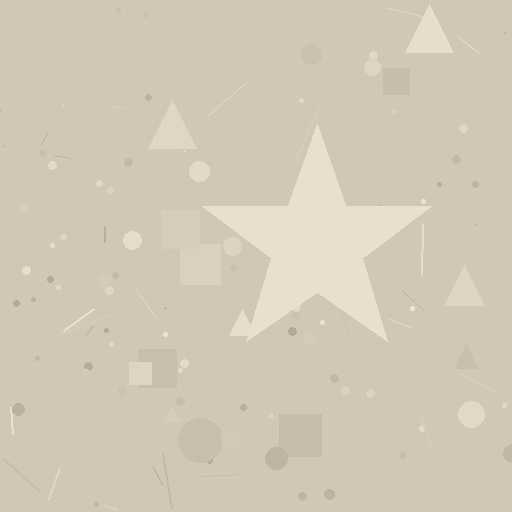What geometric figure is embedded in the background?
A star is embedded in the background.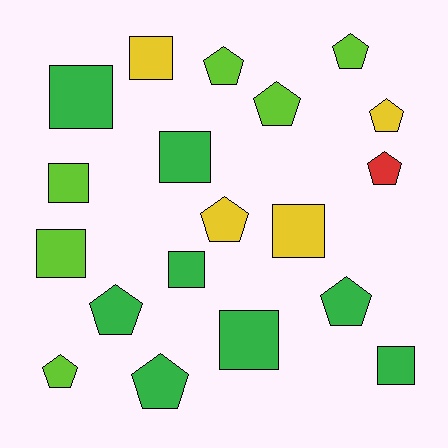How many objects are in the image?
There are 19 objects.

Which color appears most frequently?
Green, with 8 objects.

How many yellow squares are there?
There are 2 yellow squares.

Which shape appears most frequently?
Pentagon, with 10 objects.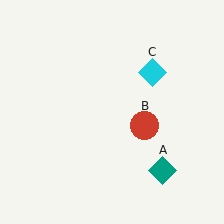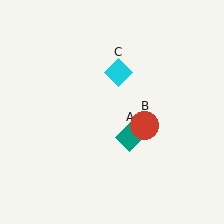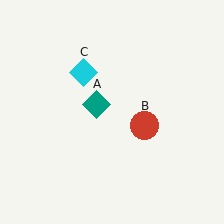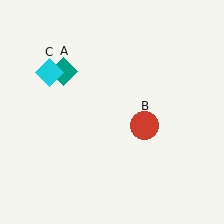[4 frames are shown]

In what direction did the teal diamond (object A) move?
The teal diamond (object A) moved up and to the left.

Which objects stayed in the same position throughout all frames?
Red circle (object B) remained stationary.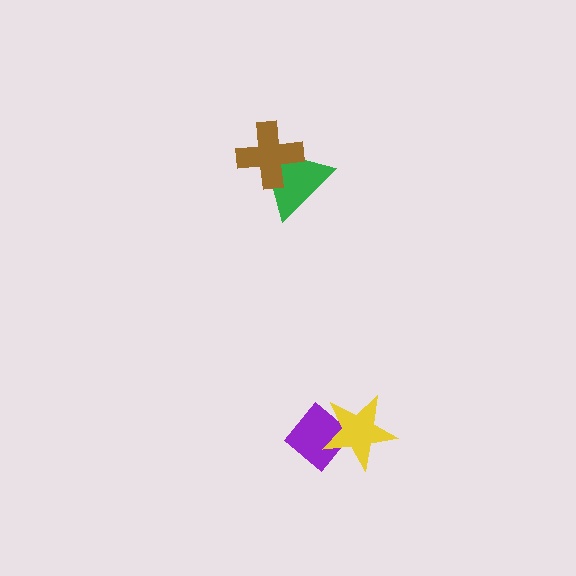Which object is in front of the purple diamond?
The yellow star is in front of the purple diamond.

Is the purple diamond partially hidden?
Yes, it is partially covered by another shape.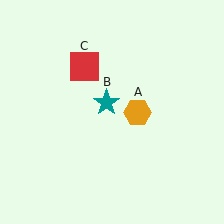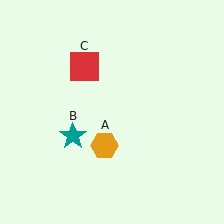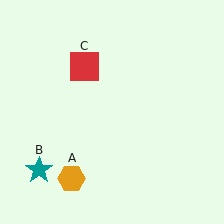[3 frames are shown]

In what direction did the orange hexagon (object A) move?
The orange hexagon (object A) moved down and to the left.